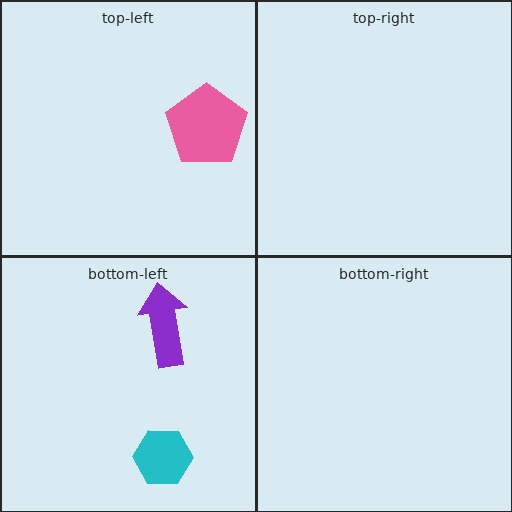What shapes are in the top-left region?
The pink pentagon.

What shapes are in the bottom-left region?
The cyan hexagon, the purple arrow.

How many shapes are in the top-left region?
1.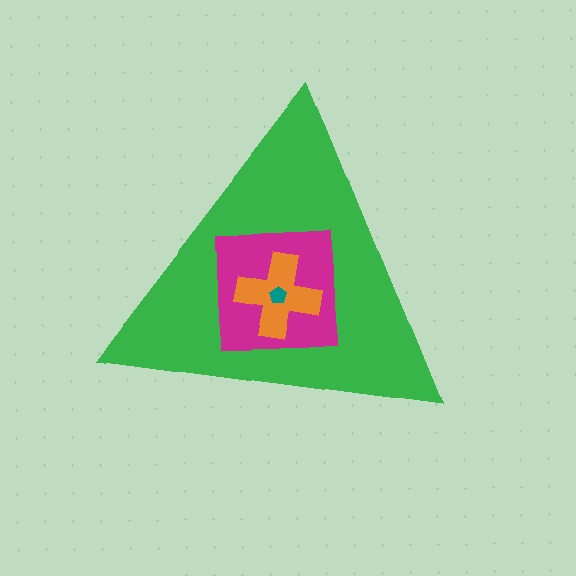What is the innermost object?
The teal pentagon.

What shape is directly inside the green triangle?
The magenta square.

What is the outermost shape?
The green triangle.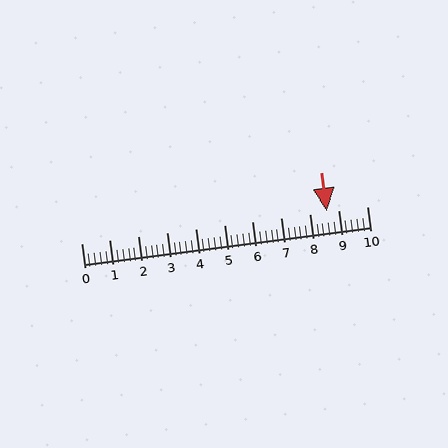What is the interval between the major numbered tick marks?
The major tick marks are spaced 1 units apart.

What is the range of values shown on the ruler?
The ruler shows values from 0 to 10.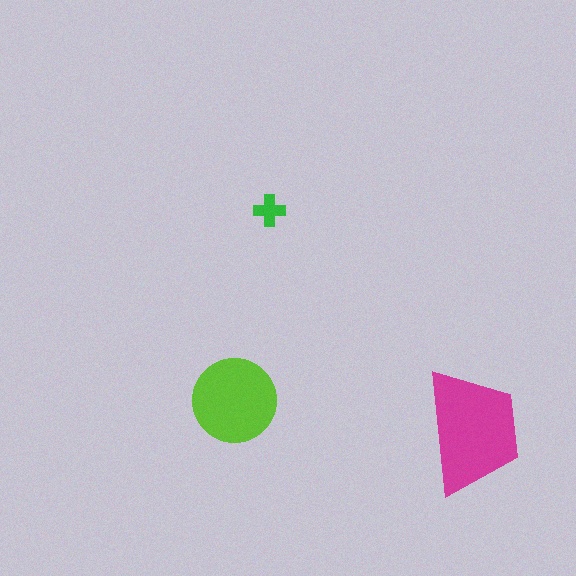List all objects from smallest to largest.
The green cross, the lime circle, the magenta trapezoid.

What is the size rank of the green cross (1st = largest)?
3rd.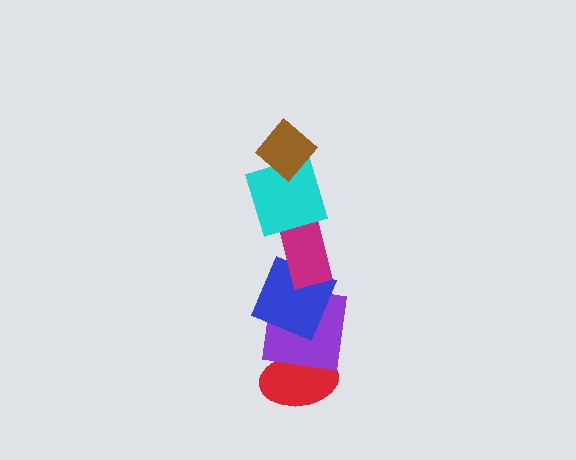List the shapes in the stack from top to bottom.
From top to bottom: the brown diamond, the cyan square, the magenta rectangle, the blue square, the purple square, the red ellipse.